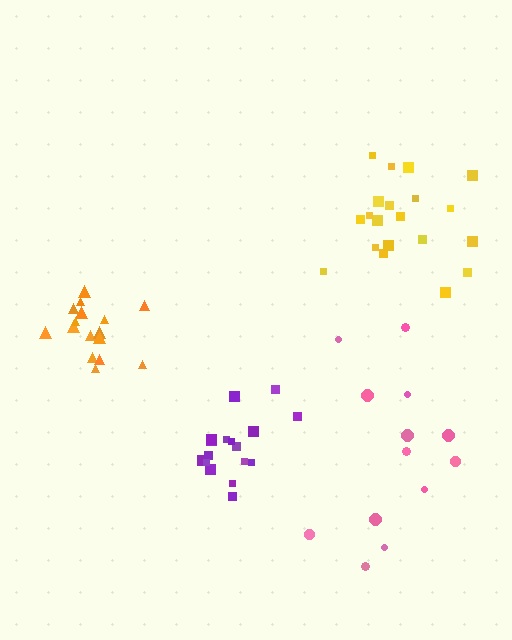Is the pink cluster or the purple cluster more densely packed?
Purple.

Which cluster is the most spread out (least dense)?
Pink.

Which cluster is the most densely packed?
Purple.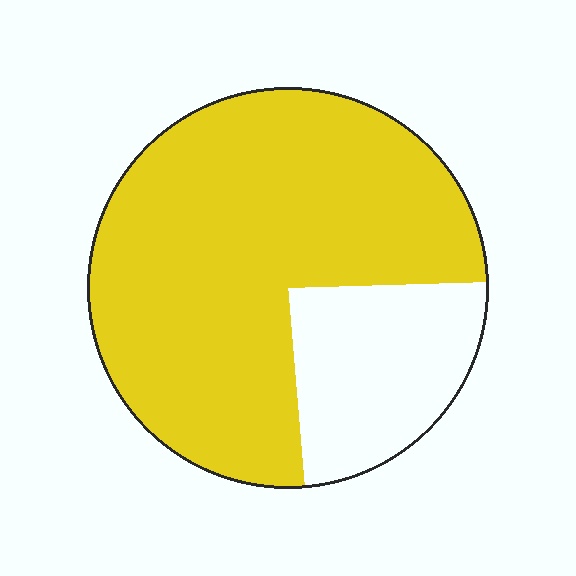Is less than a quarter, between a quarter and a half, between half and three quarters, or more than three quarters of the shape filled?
More than three quarters.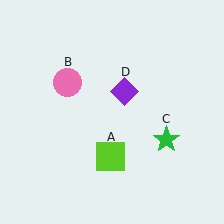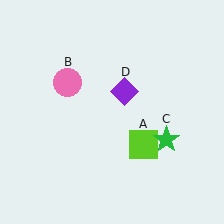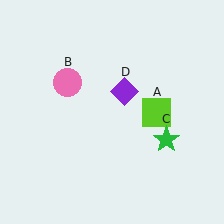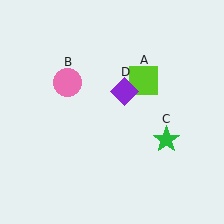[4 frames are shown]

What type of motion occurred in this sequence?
The lime square (object A) rotated counterclockwise around the center of the scene.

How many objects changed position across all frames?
1 object changed position: lime square (object A).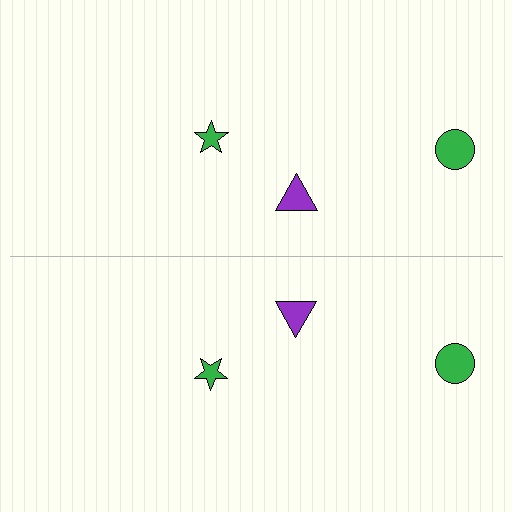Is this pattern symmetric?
Yes, this pattern has bilateral (reflection) symmetry.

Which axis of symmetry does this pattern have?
The pattern has a horizontal axis of symmetry running through the center of the image.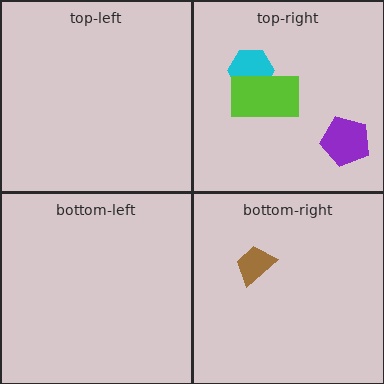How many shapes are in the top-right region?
3.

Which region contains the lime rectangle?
The top-right region.